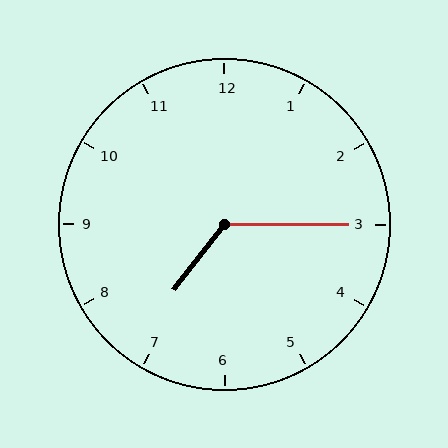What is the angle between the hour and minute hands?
Approximately 128 degrees.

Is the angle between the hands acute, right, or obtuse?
It is obtuse.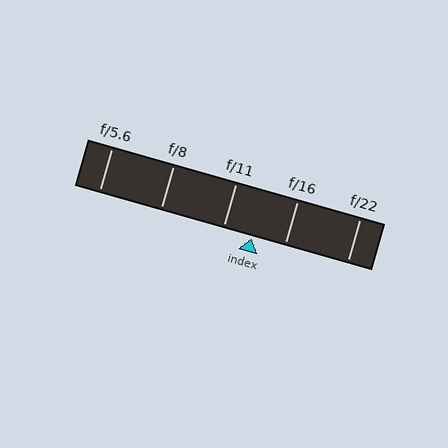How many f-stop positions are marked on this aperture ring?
There are 5 f-stop positions marked.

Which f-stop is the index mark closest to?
The index mark is closest to f/11.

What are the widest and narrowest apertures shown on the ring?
The widest aperture shown is f/5.6 and the narrowest is f/22.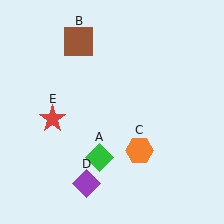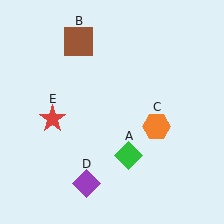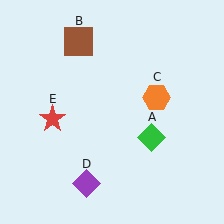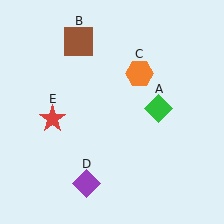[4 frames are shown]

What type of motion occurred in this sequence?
The green diamond (object A), orange hexagon (object C) rotated counterclockwise around the center of the scene.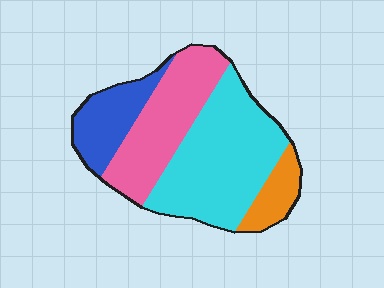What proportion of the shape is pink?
Pink takes up about one third (1/3) of the shape.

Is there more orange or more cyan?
Cyan.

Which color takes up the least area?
Orange, at roughly 10%.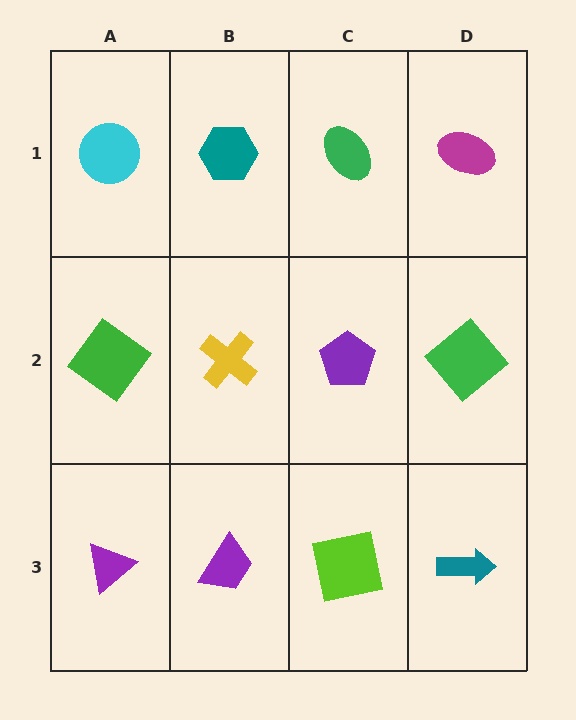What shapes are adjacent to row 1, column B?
A yellow cross (row 2, column B), a cyan circle (row 1, column A), a green ellipse (row 1, column C).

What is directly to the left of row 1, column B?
A cyan circle.